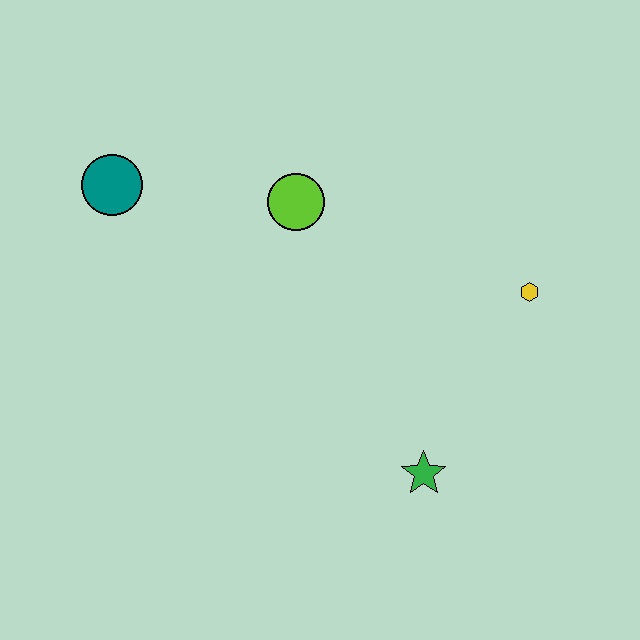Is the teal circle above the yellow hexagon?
Yes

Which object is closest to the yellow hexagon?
The green star is closest to the yellow hexagon.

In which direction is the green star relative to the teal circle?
The green star is to the right of the teal circle.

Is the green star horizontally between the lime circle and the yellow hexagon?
Yes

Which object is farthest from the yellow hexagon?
The teal circle is farthest from the yellow hexagon.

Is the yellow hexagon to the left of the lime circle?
No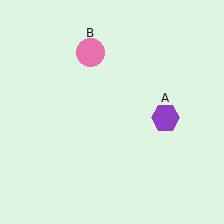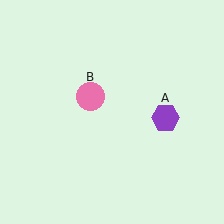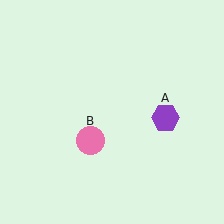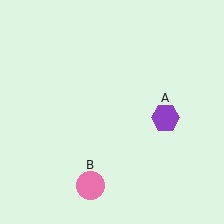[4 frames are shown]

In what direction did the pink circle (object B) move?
The pink circle (object B) moved down.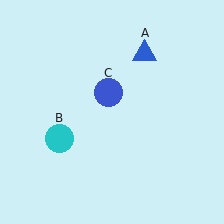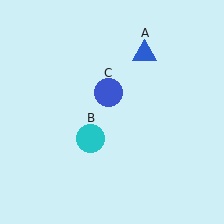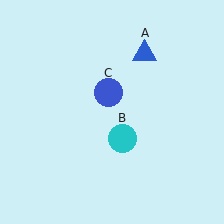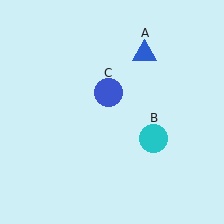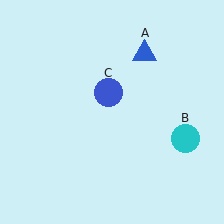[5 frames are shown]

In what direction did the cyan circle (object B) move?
The cyan circle (object B) moved right.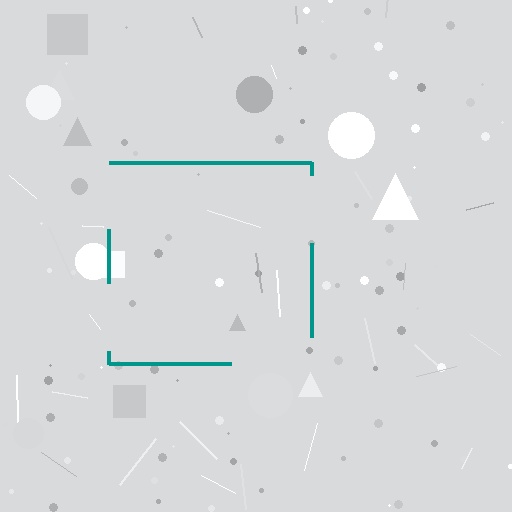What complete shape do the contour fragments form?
The contour fragments form a square.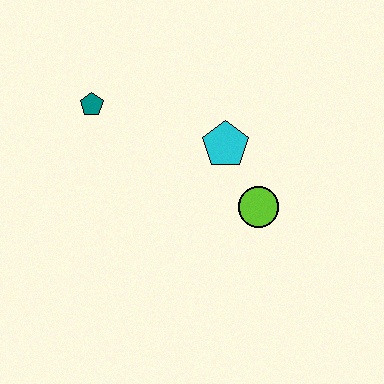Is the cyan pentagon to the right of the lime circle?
No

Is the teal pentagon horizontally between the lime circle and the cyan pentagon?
No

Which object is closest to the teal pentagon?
The cyan pentagon is closest to the teal pentagon.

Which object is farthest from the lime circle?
The teal pentagon is farthest from the lime circle.